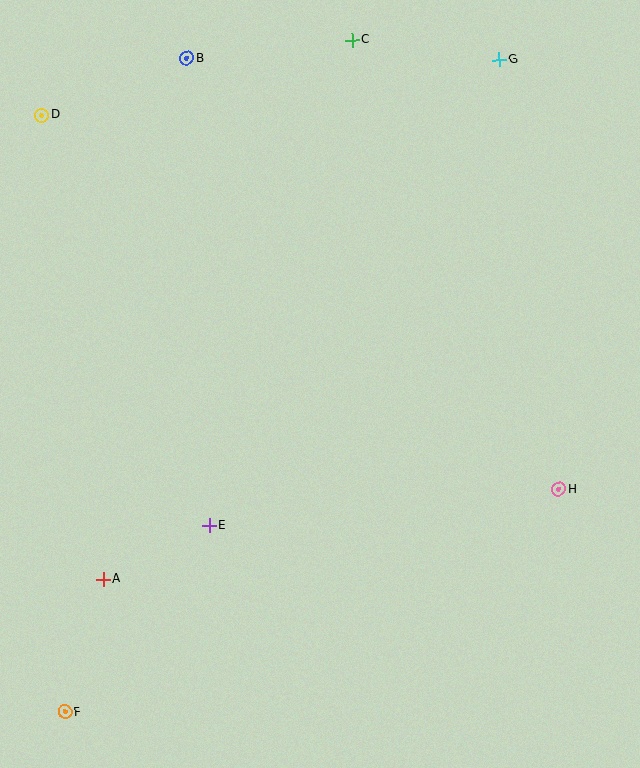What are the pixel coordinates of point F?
Point F is at (65, 712).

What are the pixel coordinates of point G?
Point G is at (499, 60).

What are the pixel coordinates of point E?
Point E is at (209, 525).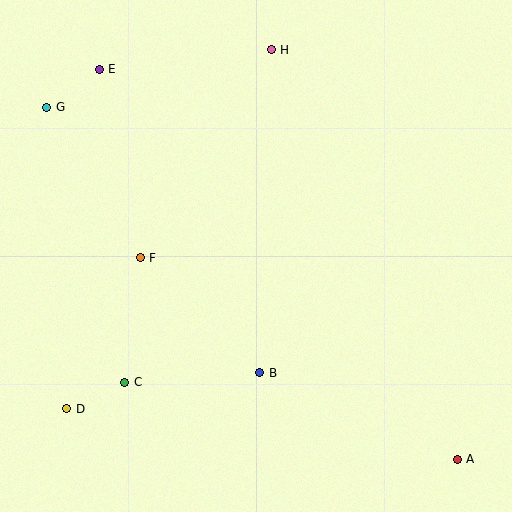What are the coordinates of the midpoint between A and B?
The midpoint between A and B is at (358, 416).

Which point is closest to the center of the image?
Point F at (140, 258) is closest to the center.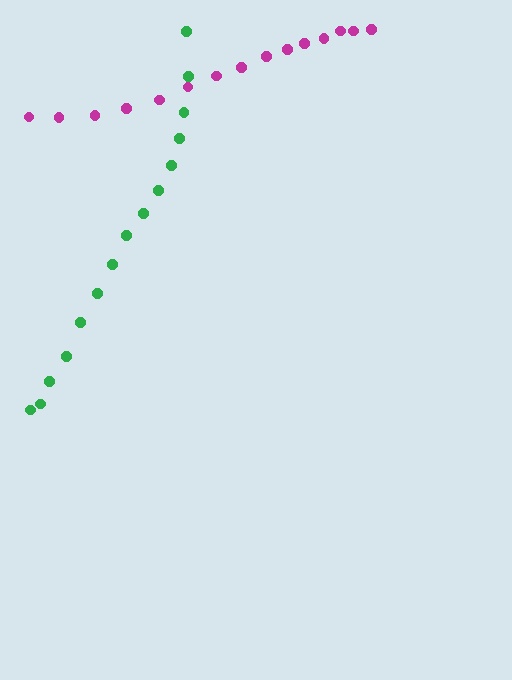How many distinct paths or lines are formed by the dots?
There are 2 distinct paths.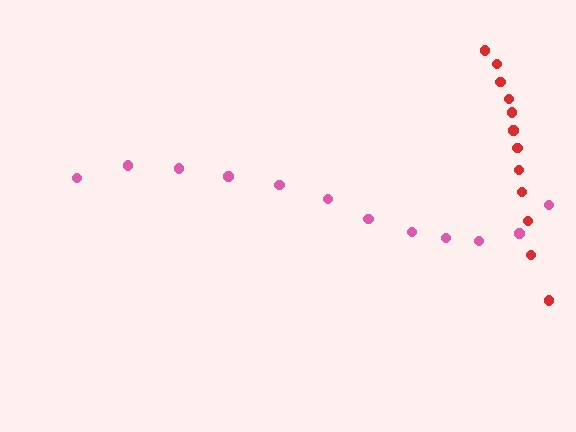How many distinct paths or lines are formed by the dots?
There are 2 distinct paths.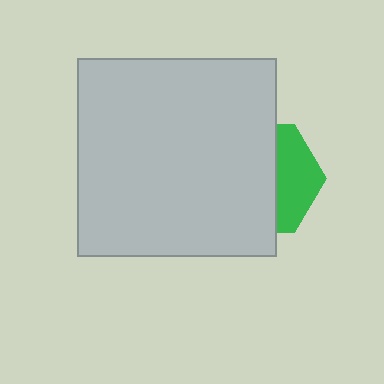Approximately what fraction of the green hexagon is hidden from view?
Roughly 65% of the green hexagon is hidden behind the light gray square.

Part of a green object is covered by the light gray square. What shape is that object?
It is a hexagon.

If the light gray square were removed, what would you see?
You would see the complete green hexagon.